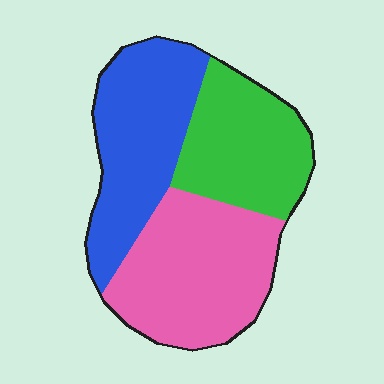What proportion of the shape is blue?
Blue takes up between a quarter and a half of the shape.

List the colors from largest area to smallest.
From largest to smallest: pink, blue, green.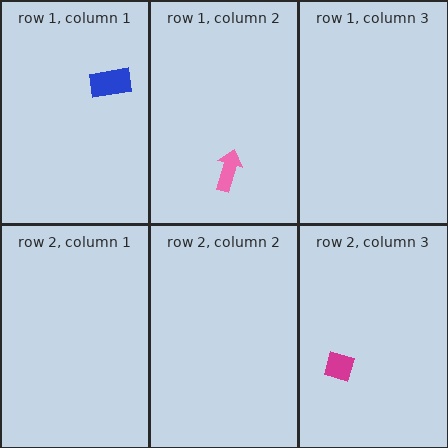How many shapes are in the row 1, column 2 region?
1.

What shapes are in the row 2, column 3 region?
The magenta diamond.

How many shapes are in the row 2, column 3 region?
1.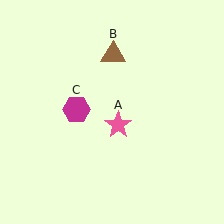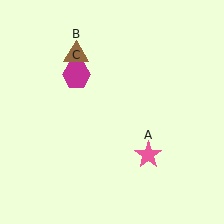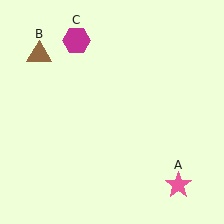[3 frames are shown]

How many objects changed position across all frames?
3 objects changed position: pink star (object A), brown triangle (object B), magenta hexagon (object C).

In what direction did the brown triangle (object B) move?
The brown triangle (object B) moved left.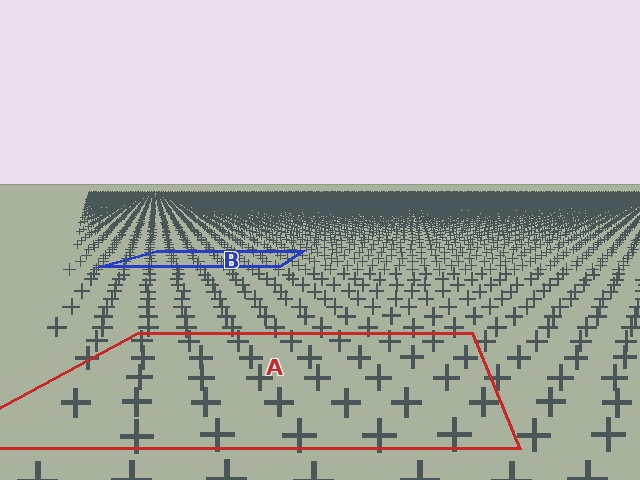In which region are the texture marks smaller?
The texture marks are smaller in region B, because it is farther away.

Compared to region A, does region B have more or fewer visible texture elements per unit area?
Region B has more texture elements per unit area — they are packed more densely because it is farther away.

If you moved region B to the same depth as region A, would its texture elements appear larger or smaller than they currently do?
They would appear larger. At a closer depth, the same texture elements are projected at a bigger on-screen size.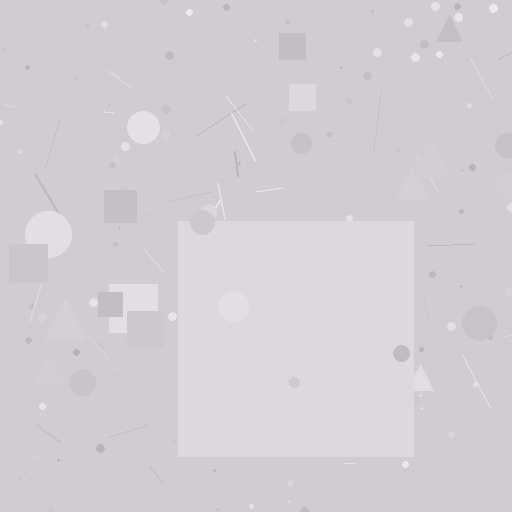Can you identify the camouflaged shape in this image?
The camouflaged shape is a square.